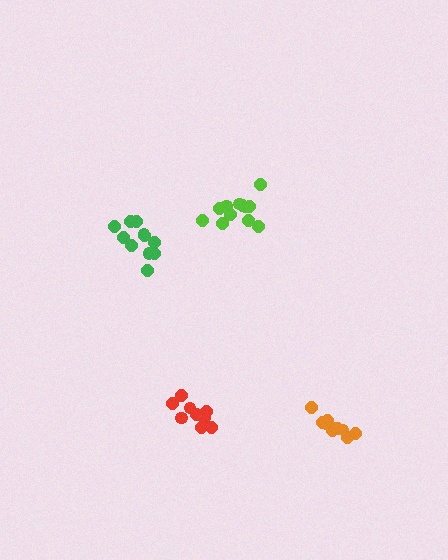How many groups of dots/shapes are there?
There are 4 groups.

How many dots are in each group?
Group 1: 12 dots, Group 2: 10 dots, Group 3: 10 dots, Group 4: 11 dots (43 total).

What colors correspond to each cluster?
The clusters are colored: lime, red, orange, green.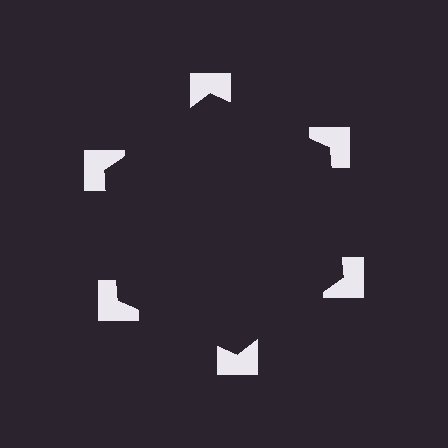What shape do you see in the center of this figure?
An illusory hexagon — its edges are inferred from the aligned wedge cuts in the notched squares, not physically drawn.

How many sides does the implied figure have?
6 sides.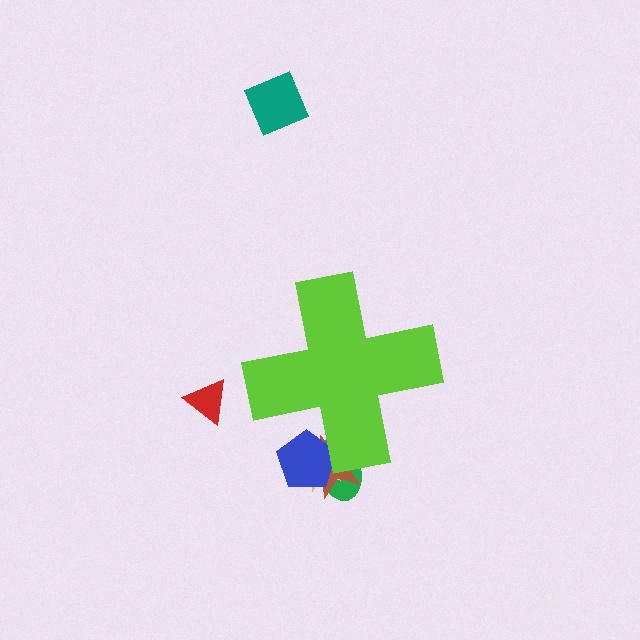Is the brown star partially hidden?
Yes, the brown star is partially hidden behind the lime cross.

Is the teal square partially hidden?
No, the teal square is fully visible.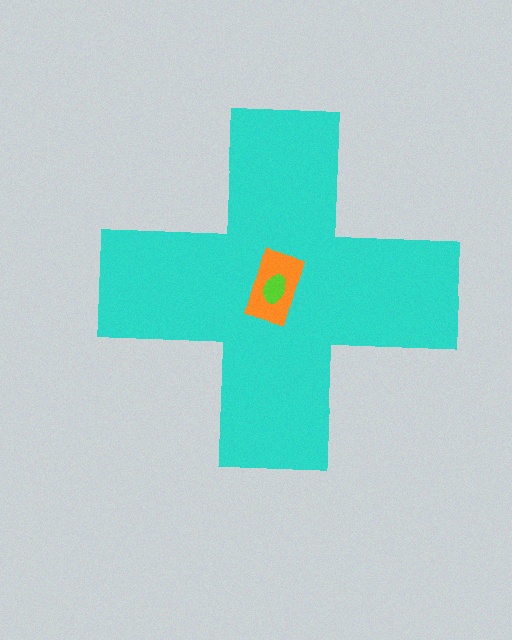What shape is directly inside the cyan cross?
The orange rectangle.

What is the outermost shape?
The cyan cross.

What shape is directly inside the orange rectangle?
The lime ellipse.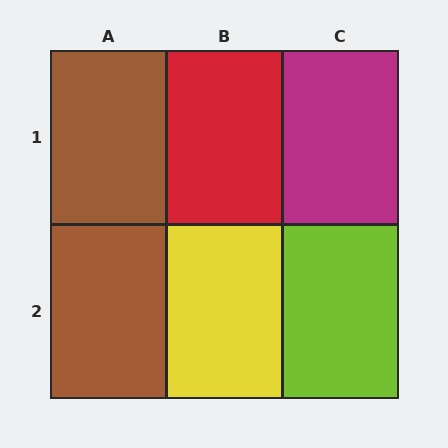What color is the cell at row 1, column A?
Brown.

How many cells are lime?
1 cell is lime.